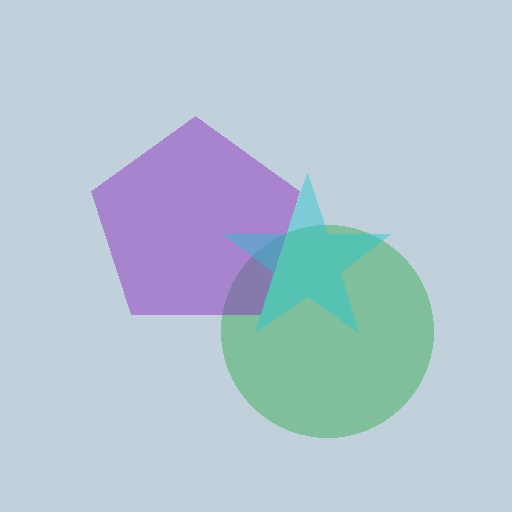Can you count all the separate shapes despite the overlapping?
Yes, there are 3 separate shapes.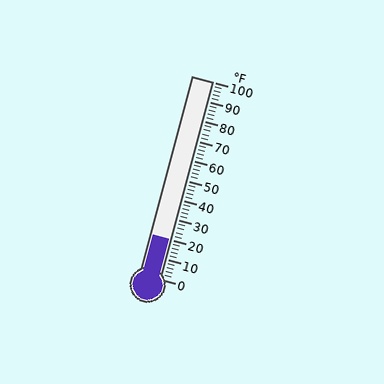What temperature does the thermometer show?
The thermometer shows approximately 20°F.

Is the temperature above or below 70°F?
The temperature is below 70°F.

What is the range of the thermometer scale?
The thermometer scale ranges from 0°F to 100°F.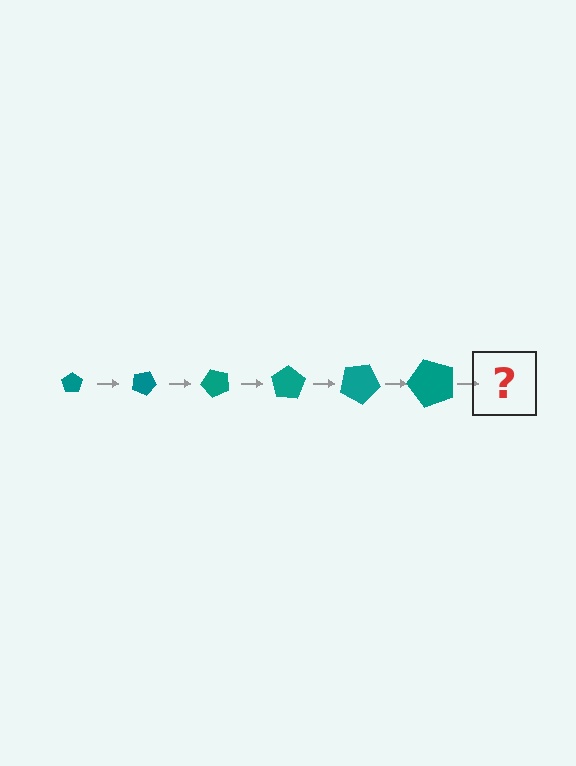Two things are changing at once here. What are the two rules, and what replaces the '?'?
The two rules are that the pentagon grows larger each step and it rotates 25 degrees each step. The '?' should be a pentagon, larger than the previous one and rotated 150 degrees from the start.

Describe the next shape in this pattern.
It should be a pentagon, larger than the previous one and rotated 150 degrees from the start.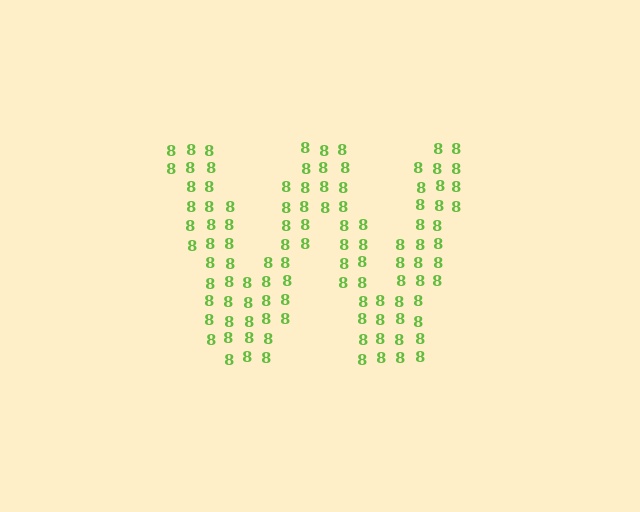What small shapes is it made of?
It is made of small digit 8's.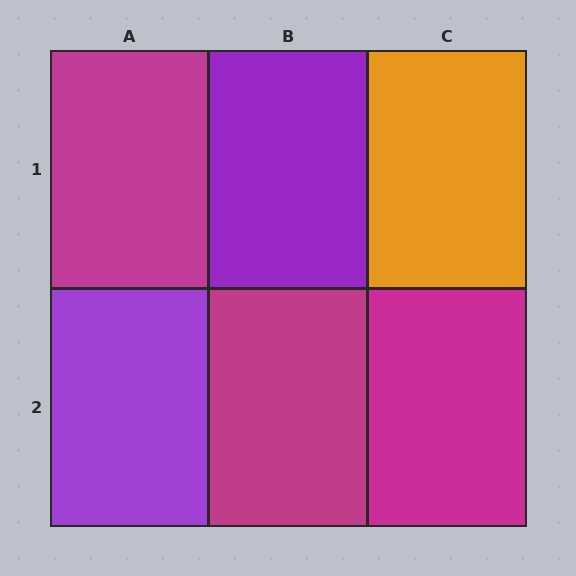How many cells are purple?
2 cells are purple.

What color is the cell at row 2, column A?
Purple.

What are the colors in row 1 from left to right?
Magenta, purple, orange.